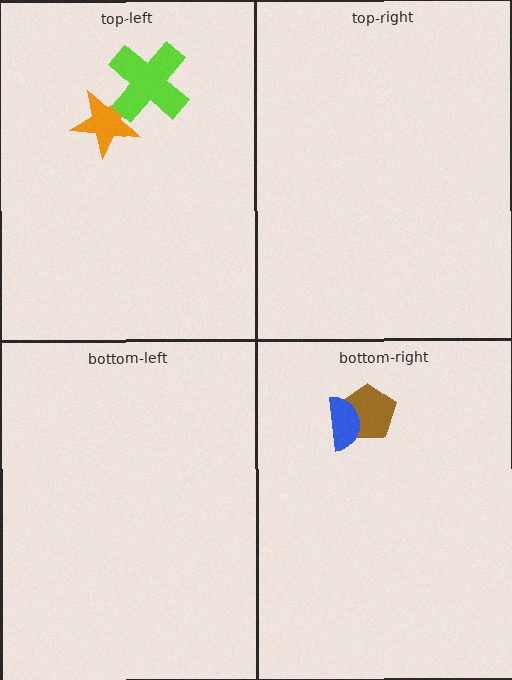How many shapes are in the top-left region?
2.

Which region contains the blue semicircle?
The bottom-right region.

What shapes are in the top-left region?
The orange star, the lime cross.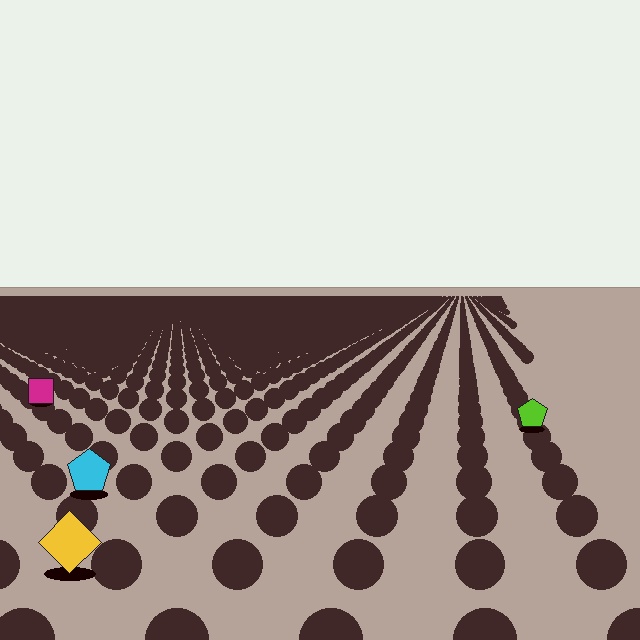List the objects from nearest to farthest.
From nearest to farthest: the yellow diamond, the cyan pentagon, the lime pentagon, the magenta square.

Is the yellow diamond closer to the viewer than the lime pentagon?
Yes. The yellow diamond is closer — you can tell from the texture gradient: the ground texture is coarser near it.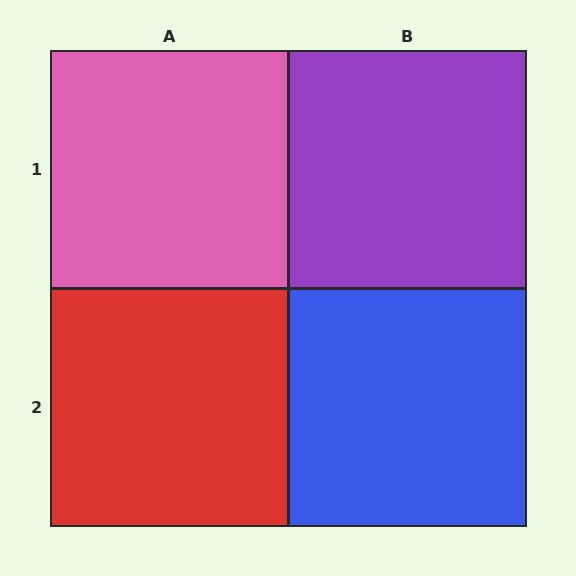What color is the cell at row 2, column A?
Red.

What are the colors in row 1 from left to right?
Pink, purple.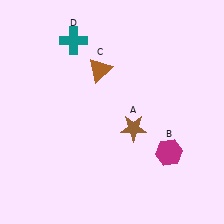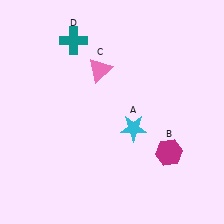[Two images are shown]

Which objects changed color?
A changed from brown to cyan. C changed from brown to pink.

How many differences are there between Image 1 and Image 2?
There are 2 differences between the two images.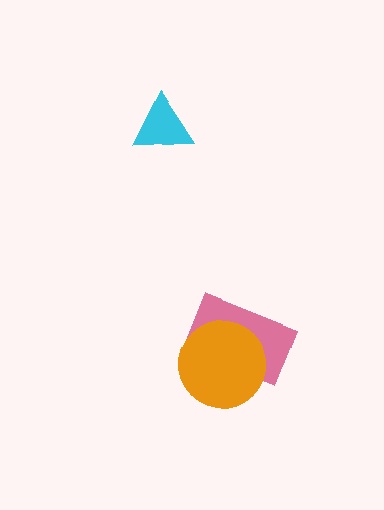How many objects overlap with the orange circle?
1 object overlaps with the orange circle.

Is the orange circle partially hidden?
No, no other shape covers it.